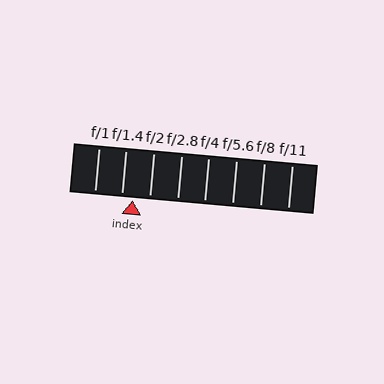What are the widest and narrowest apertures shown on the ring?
The widest aperture shown is f/1 and the narrowest is f/11.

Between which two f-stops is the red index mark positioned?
The index mark is between f/1.4 and f/2.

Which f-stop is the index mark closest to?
The index mark is closest to f/1.4.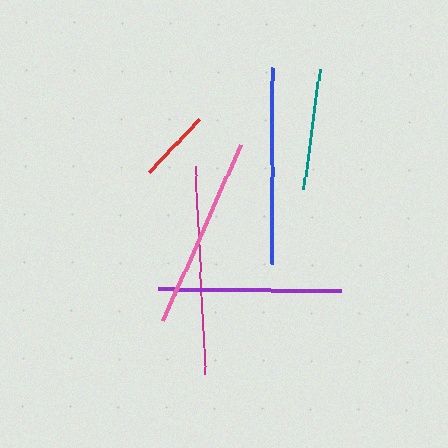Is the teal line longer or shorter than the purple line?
The purple line is longer than the teal line.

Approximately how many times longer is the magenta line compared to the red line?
The magenta line is approximately 2.8 times the length of the red line.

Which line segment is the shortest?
The red line is the shortest at approximately 73 pixels.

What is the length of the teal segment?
The teal segment is approximately 121 pixels long.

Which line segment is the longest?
The magenta line is the longest at approximately 208 pixels.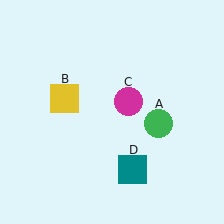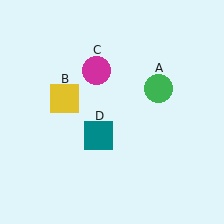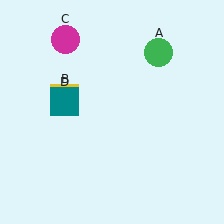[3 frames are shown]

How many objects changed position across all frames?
3 objects changed position: green circle (object A), magenta circle (object C), teal square (object D).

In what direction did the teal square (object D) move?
The teal square (object D) moved up and to the left.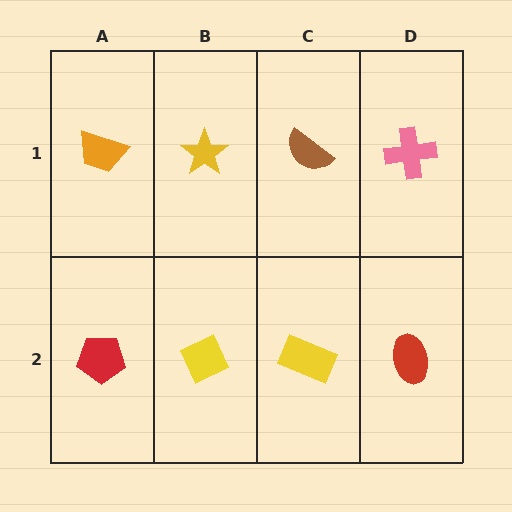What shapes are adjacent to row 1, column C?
A yellow rectangle (row 2, column C), a yellow star (row 1, column B), a pink cross (row 1, column D).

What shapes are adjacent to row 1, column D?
A red ellipse (row 2, column D), a brown semicircle (row 1, column C).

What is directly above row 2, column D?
A pink cross.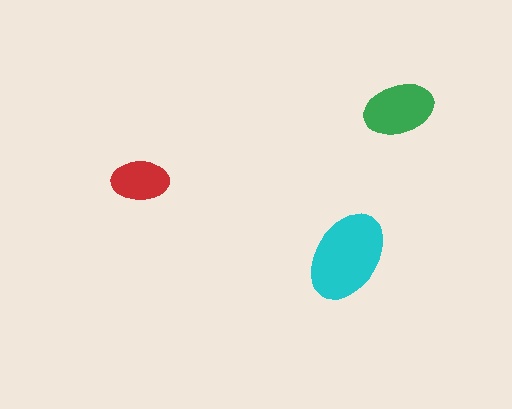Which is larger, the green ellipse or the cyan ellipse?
The cyan one.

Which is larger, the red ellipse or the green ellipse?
The green one.